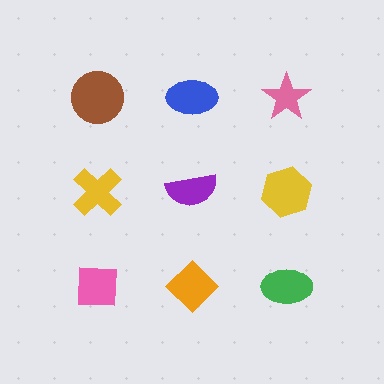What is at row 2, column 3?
A yellow hexagon.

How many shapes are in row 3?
3 shapes.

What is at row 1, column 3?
A pink star.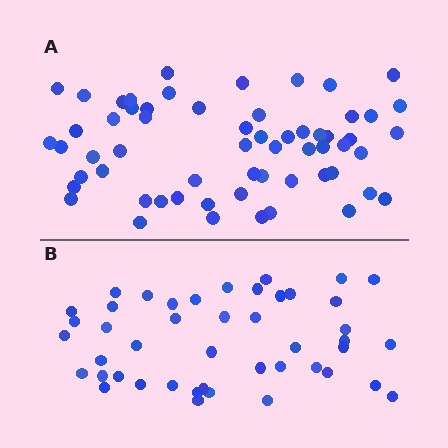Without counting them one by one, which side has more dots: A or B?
Region A (the top region) has more dots.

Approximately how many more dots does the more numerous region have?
Region A has approximately 15 more dots than region B.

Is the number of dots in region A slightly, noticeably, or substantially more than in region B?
Region A has noticeably more, but not dramatically so. The ratio is roughly 1.3 to 1.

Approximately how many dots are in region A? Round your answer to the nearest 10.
About 60 dots.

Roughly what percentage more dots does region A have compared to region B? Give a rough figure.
About 35% more.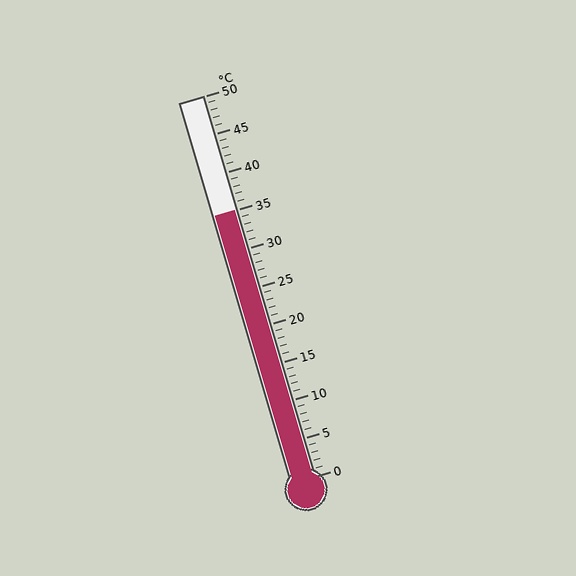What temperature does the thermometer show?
The thermometer shows approximately 35°C.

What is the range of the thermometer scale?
The thermometer scale ranges from 0°C to 50°C.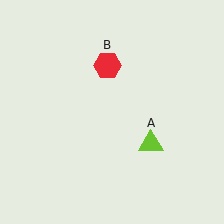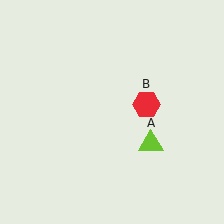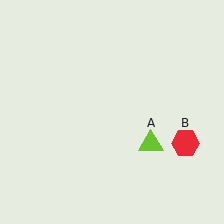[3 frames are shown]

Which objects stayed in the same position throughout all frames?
Lime triangle (object A) remained stationary.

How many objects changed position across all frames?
1 object changed position: red hexagon (object B).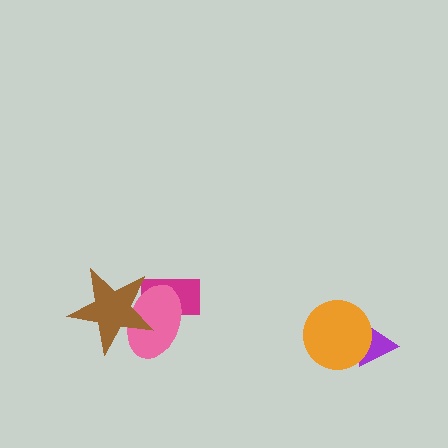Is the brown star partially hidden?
No, no other shape covers it.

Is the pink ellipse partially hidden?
Yes, it is partially covered by another shape.